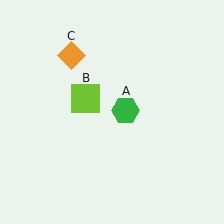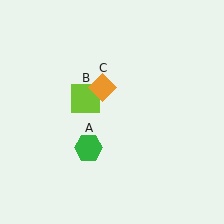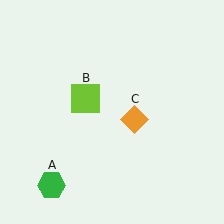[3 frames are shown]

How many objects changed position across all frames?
2 objects changed position: green hexagon (object A), orange diamond (object C).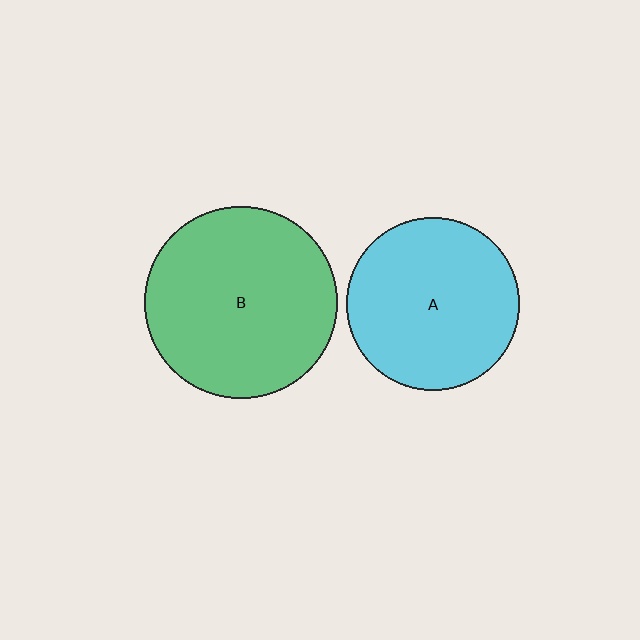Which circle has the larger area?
Circle B (green).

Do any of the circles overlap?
No, none of the circles overlap.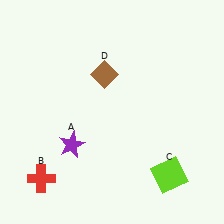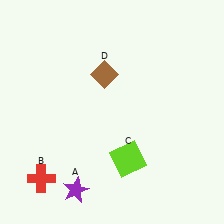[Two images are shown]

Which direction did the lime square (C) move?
The lime square (C) moved left.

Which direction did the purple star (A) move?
The purple star (A) moved down.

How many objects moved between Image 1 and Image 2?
2 objects moved between the two images.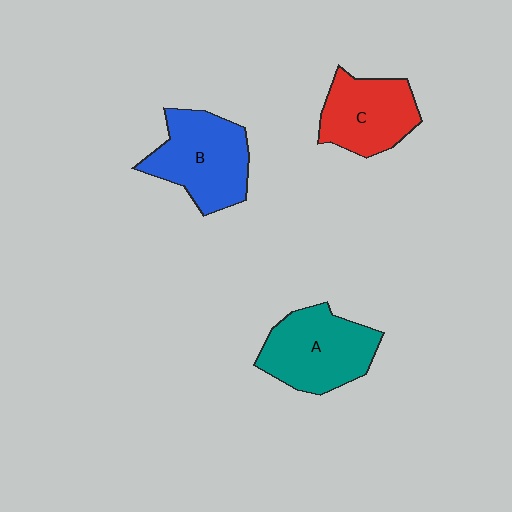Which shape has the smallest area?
Shape C (red).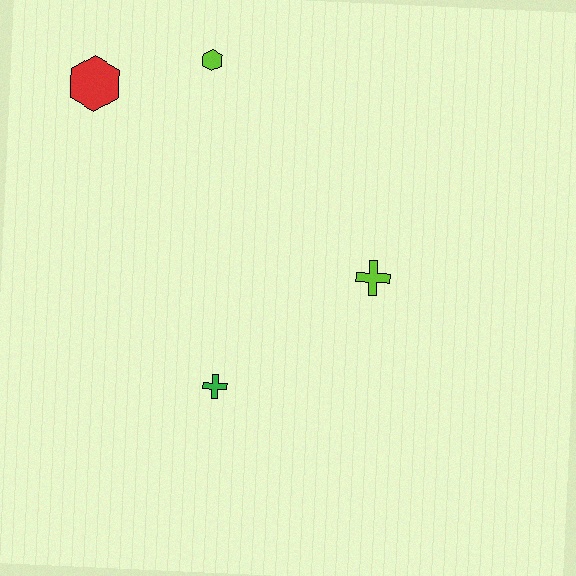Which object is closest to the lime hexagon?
The red hexagon is closest to the lime hexagon.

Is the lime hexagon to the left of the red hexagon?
No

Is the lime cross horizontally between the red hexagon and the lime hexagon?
No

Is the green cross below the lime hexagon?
Yes